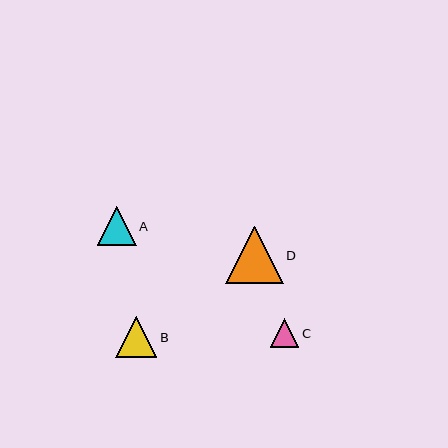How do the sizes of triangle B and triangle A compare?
Triangle B and triangle A are approximately the same size.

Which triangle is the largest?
Triangle D is the largest with a size of approximately 58 pixels.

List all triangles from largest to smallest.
From largest to smallest: D, B, A, C.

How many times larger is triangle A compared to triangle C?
Triangle A is approximately 1.4 times the size of triangle C.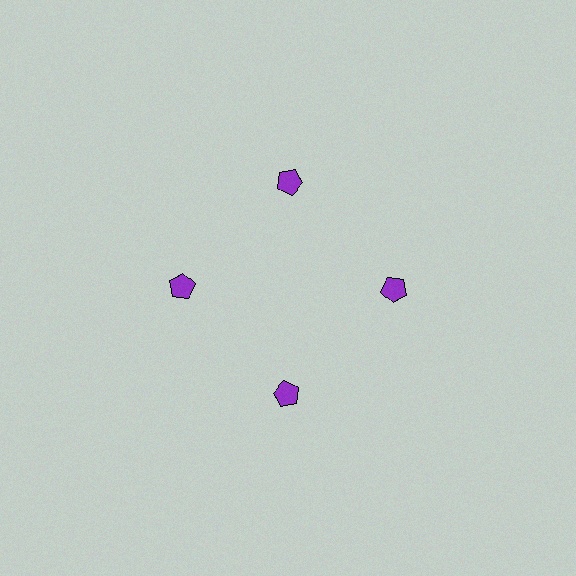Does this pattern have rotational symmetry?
Yes, this pattern has 4-fold rotational symmetry. It looks the same after rotating 90 degrees around the center.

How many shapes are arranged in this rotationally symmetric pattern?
There are 4 shapes, arranged in 4 groups of 1.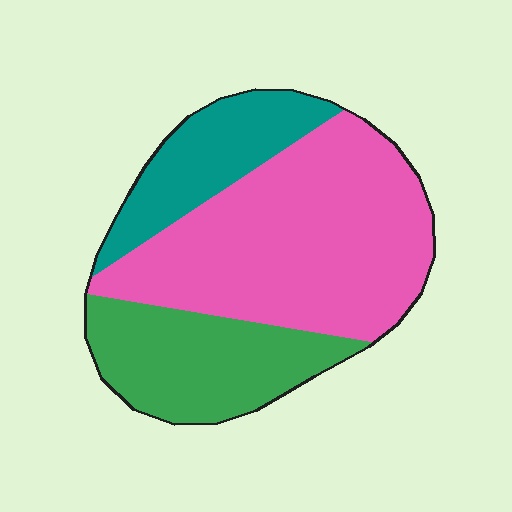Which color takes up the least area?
Teal, at roughly 20%.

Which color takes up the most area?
Pink, at roughly 55%.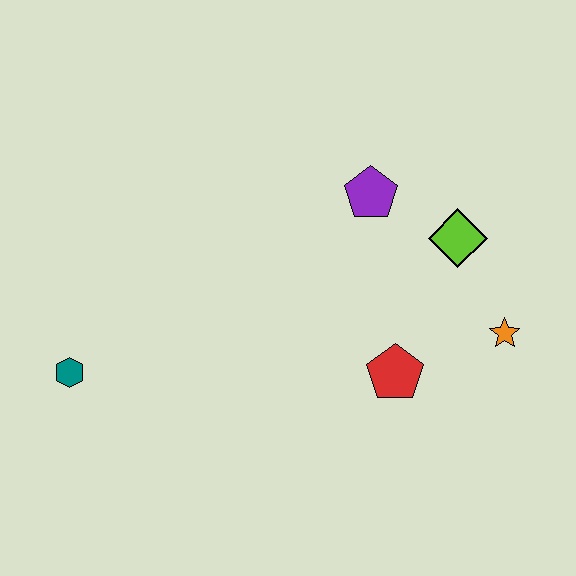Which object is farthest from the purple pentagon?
The teal hexagon is farthest from the purple pentagon.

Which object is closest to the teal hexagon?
The red pentagon is closest to the teal hexagon.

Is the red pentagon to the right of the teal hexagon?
Yes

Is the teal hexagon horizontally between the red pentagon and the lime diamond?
No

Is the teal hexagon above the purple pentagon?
No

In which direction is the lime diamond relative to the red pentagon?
The lime diamond is above the red pentagon.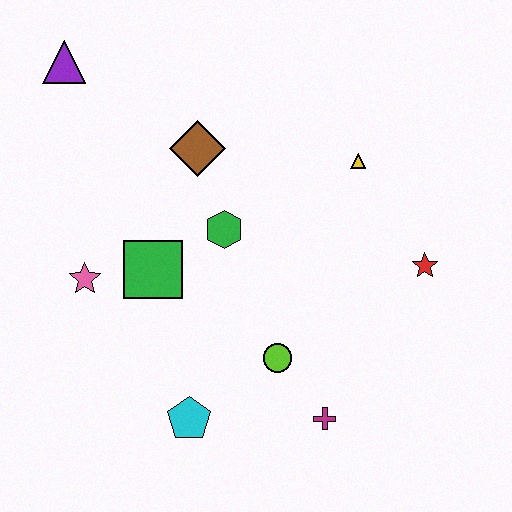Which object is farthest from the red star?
The purple triangle is farthest from the red star.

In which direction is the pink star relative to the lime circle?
The pink star is to the left of the lime circle.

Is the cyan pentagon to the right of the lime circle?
No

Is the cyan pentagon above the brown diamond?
No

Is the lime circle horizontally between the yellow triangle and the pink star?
Yes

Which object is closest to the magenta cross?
The lime circle is closest to the magenta cross.